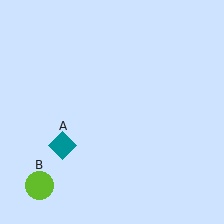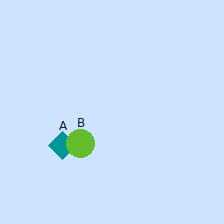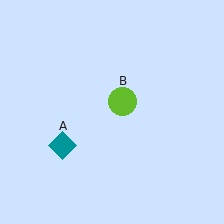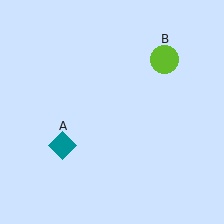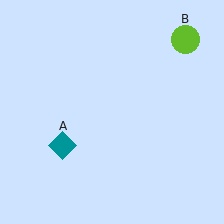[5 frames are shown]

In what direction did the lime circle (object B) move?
The lime circle (object B) moved up and to the right.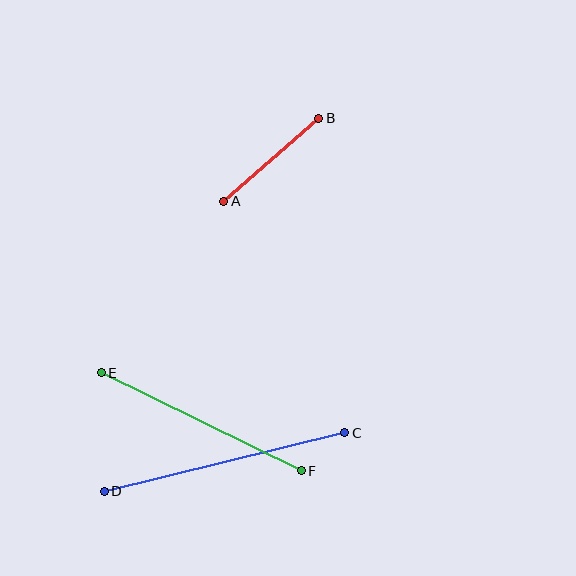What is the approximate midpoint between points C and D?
The midpoint is at approximately (224, 462) pixels.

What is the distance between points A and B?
The distance is approximately 126 pixels.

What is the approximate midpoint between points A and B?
The midpoint is at approximately (271, 160) pixels.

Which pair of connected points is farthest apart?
Points C and D are farthest apart.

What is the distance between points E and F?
The distance is approximately 223 pixels.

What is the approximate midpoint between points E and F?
The midpoint is at approximately (201, 422) pixels.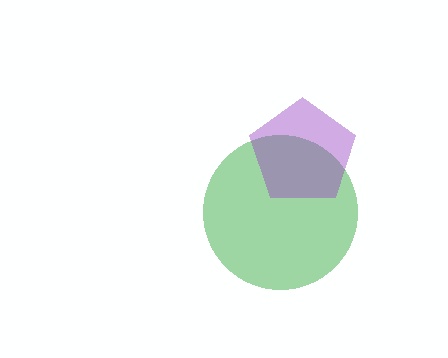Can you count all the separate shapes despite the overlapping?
Yes, there are 2 separate shapes.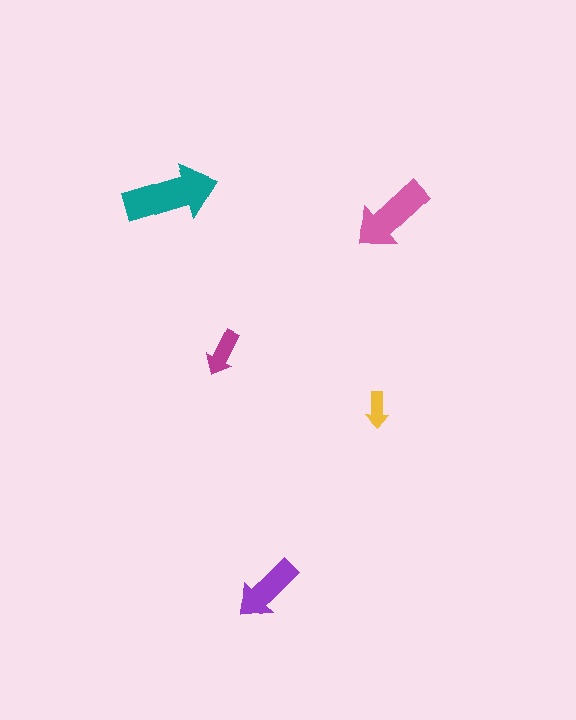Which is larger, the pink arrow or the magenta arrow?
The pink one.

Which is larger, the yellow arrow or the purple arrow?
The purple one.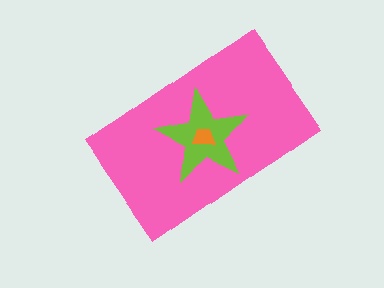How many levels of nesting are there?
3.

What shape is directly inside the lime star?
The orange trapezoid.